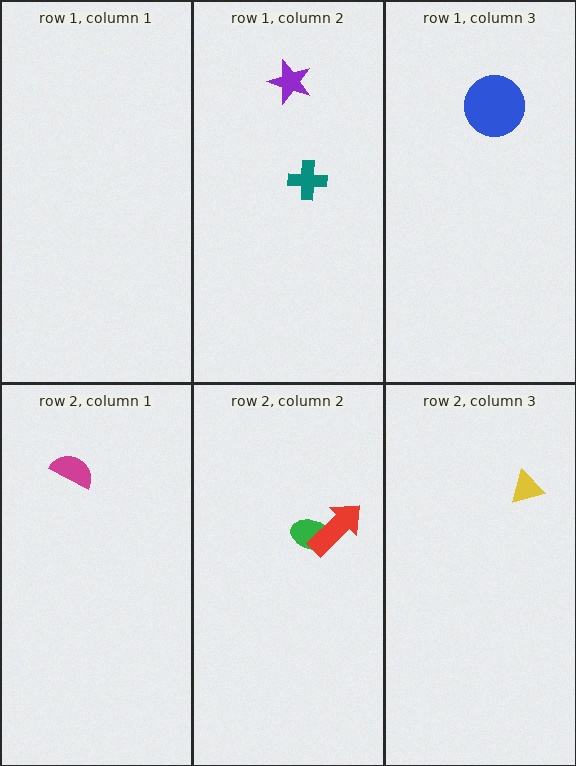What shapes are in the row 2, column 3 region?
The yellow triangle.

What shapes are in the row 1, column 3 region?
The blue circle.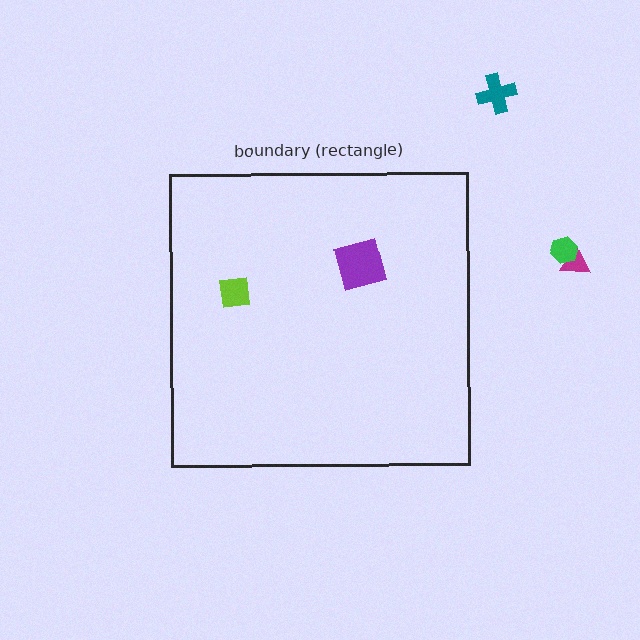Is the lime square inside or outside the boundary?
Inside.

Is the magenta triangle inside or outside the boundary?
Outside.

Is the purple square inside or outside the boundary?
Inside.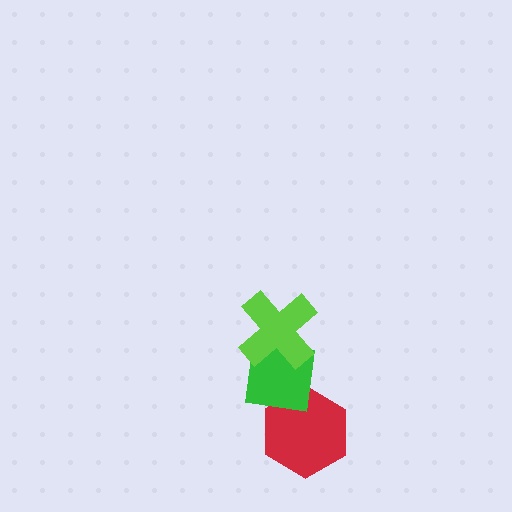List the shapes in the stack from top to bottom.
From top to bottom: the lime cross, the green square, the red hexagon.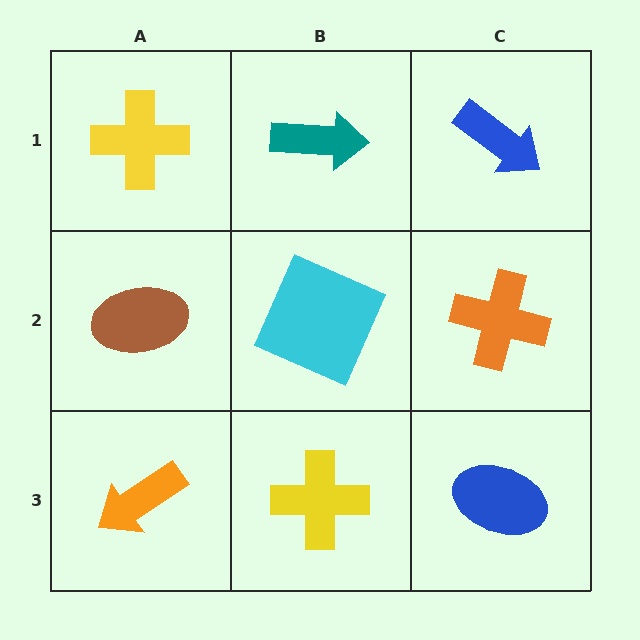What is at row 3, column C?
A blue ellipse.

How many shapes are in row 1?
3 shapes.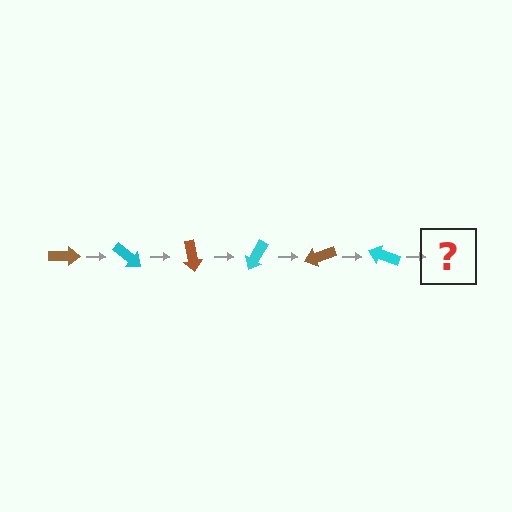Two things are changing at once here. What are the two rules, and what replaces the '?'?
The two rules are that it rotates 40 degrees each step and the color cycles through brown and cyan. The '?' should be a brown arrow, rotated 240 degrees from the start.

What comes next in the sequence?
The next element should be a brown arrow, rotated 240 degrees from the start.